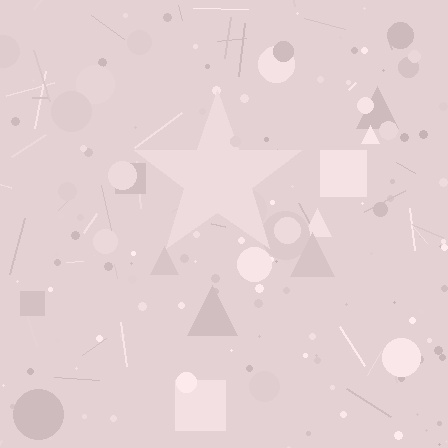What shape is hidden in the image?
A star is hidden in the image.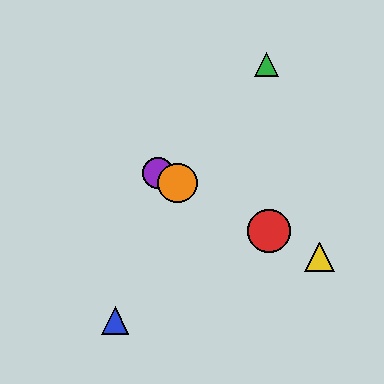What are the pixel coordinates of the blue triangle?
The blue triangle is at (115, 321).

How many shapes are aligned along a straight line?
4 shapes (the red circle, the yellow triangle, the purple circle, the orange circle) are aligned along a straight line.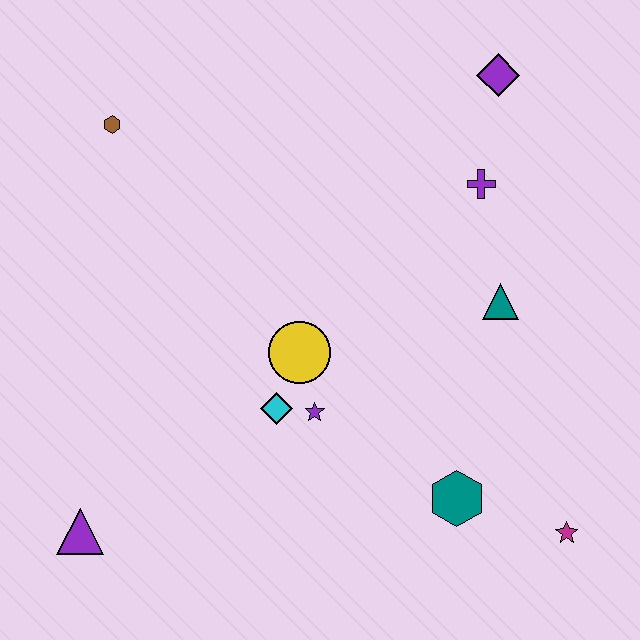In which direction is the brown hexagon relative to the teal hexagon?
The brown hexagon is above the teal hexagon.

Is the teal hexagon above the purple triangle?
Yes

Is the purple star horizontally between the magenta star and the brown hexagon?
Yes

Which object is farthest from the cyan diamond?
The purple diamond is farthest from the cyan diamond.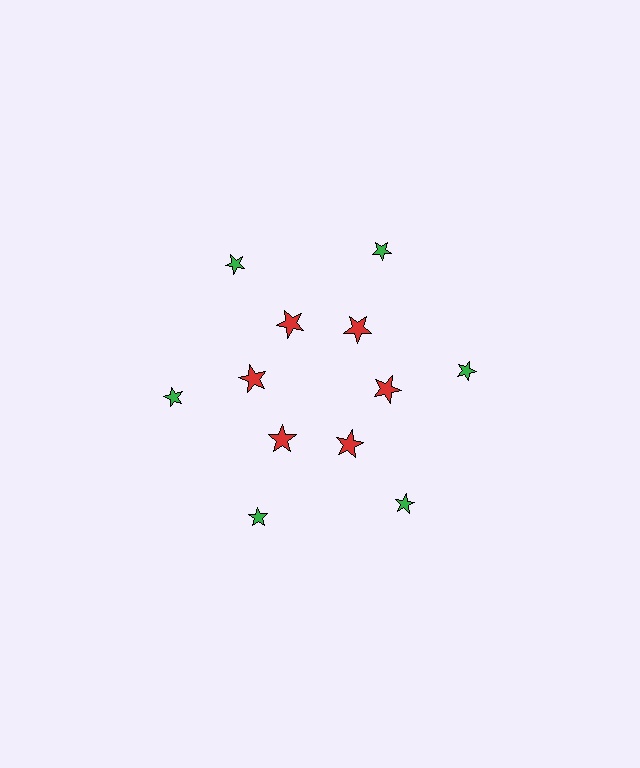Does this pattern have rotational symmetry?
Yes, this pattern has 6-fold rotational symmetry. It looks the same after rotating 60 degrees around the center.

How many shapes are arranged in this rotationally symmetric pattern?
There are 12 shapes, arranged in 6 groups of 2.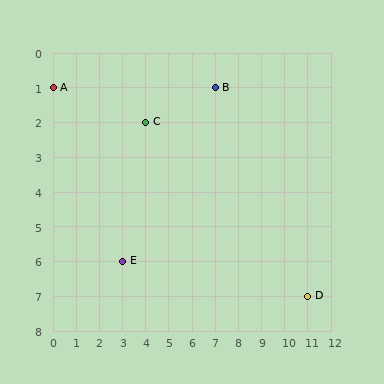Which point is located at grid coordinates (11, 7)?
Point D is at (11, 7).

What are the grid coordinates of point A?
Point A is at grid coordinates (0, 1).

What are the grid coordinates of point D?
Point D is at grid coordinates (11, 7).